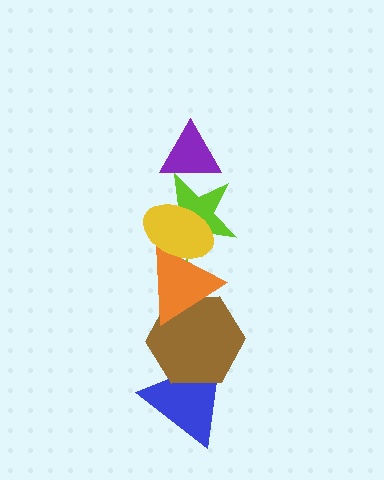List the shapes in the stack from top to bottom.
From top to bottom: the purple triangle, the yellow ellipse, the lime star, the orange triangle, the brown hexagon, the blue triangle.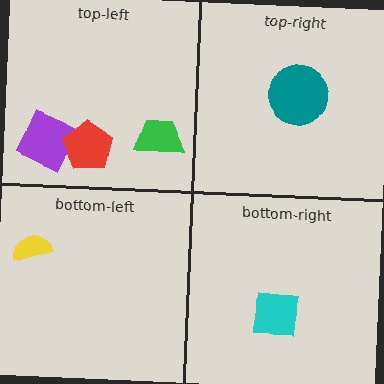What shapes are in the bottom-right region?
The cyan square.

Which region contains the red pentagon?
The top-left region.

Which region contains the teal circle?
The top-right region.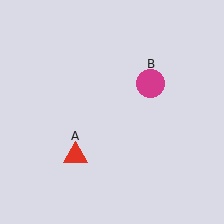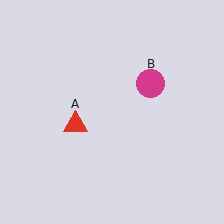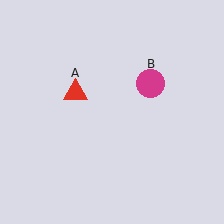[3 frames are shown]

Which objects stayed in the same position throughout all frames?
Magenta circle (object B) remained stationary.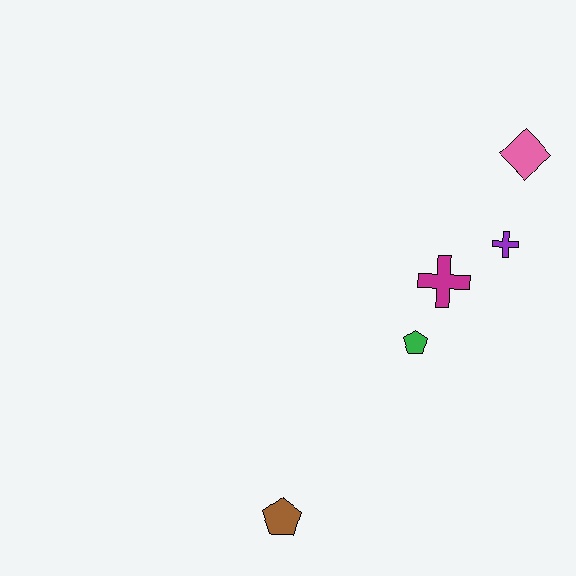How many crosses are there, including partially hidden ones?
There are 2 crosses.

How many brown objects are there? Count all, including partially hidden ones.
There is 1 brown object.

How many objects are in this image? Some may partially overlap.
There are 5 objects.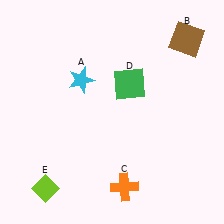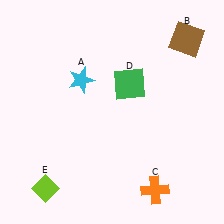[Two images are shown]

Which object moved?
The orange cross (C) moved right.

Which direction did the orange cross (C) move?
The orange cross (C) moved right.